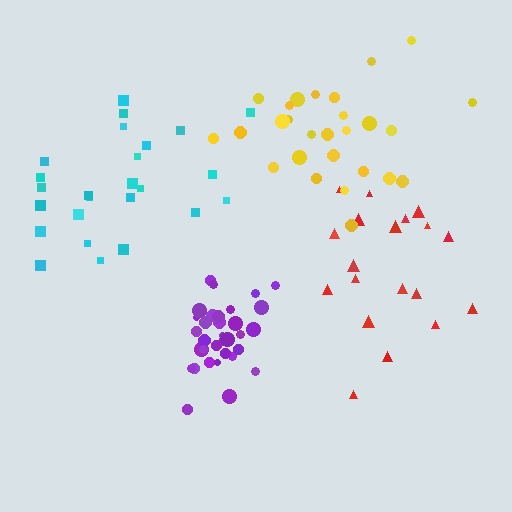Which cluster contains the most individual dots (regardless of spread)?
Purple (34).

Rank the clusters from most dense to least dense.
purple, yellow, cyan, red.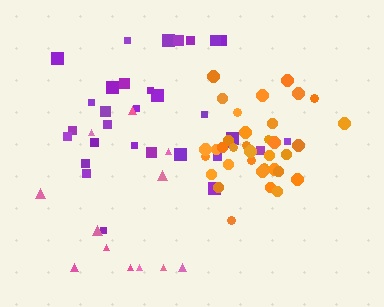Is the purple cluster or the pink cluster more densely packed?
Purple.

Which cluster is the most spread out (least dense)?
Pink.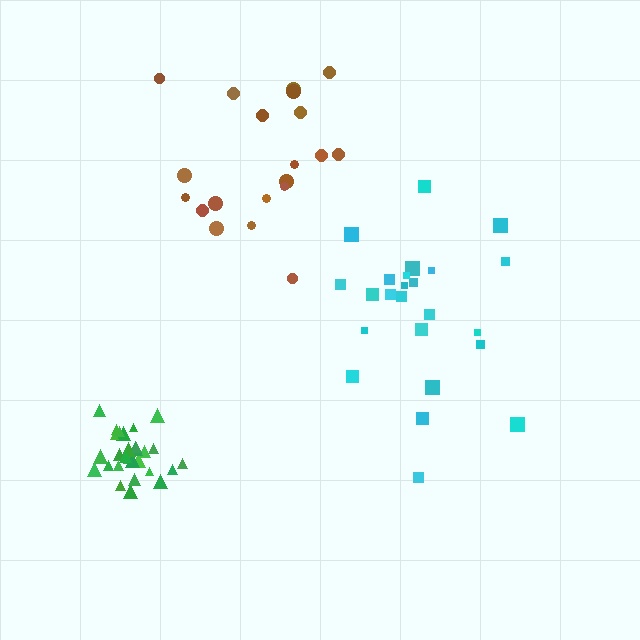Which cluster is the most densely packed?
Green.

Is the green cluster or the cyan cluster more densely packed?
Green.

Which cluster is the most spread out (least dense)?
Cyan.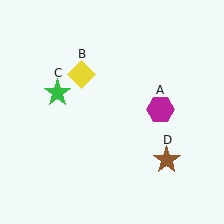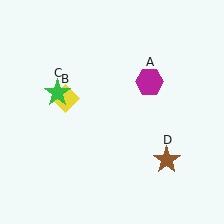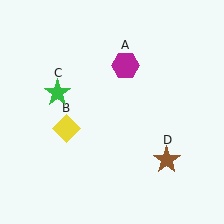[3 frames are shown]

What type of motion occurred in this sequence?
The magenta hexagon (object A), yellow diamond (object B) rotated counterclockwise around the center of the scene.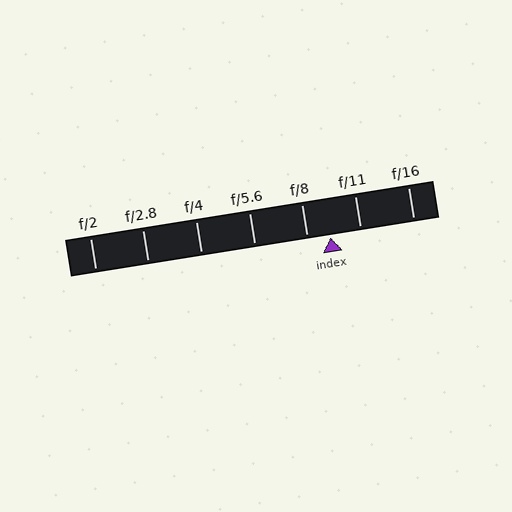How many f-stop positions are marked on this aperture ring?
There are 7 f-stop positions marked.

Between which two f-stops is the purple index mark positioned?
The index mark is between f/8 and f/11.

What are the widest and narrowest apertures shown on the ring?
The widest aperture shown is f/2 and the narrowest is f/16.